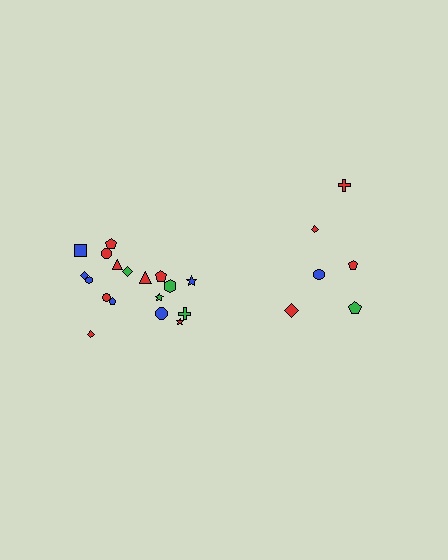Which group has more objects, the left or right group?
The left group.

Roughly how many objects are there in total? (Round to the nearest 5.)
Roughly 25 objects in total.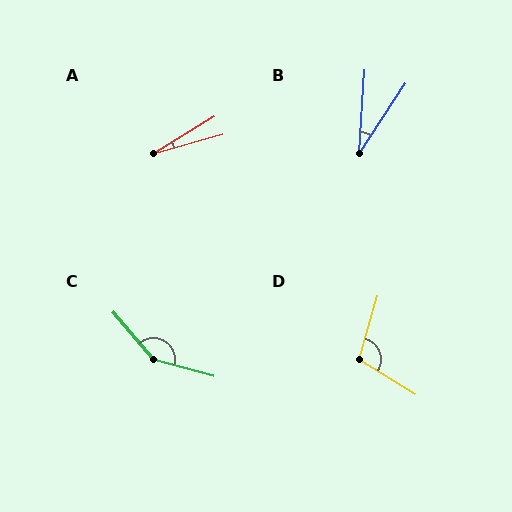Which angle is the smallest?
A, at approximately 16 degrees.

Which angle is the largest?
C, at approximately 146 degrees.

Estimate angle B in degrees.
Approximately 30 degrees.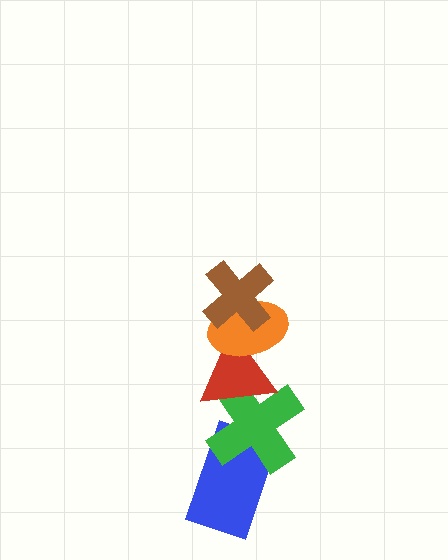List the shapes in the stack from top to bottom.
From top to bottom: the brown cross, the orange ellipse, the red triangle, the green cross, the blue rectangle.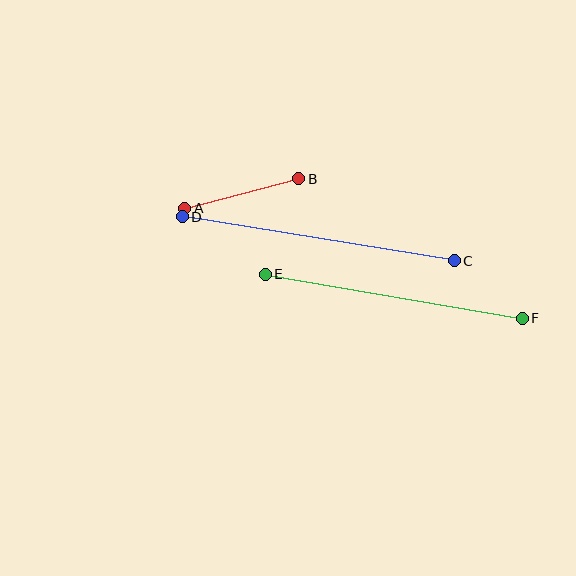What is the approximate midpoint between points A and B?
The midpoint is at approximately (242, 194) pixels.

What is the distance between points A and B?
The distance is approximately 118 pixels.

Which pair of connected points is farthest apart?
Points C and D are farthest apart.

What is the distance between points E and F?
The distance is approximately 261 pixels.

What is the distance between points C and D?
The distance is approximately 275 pixels.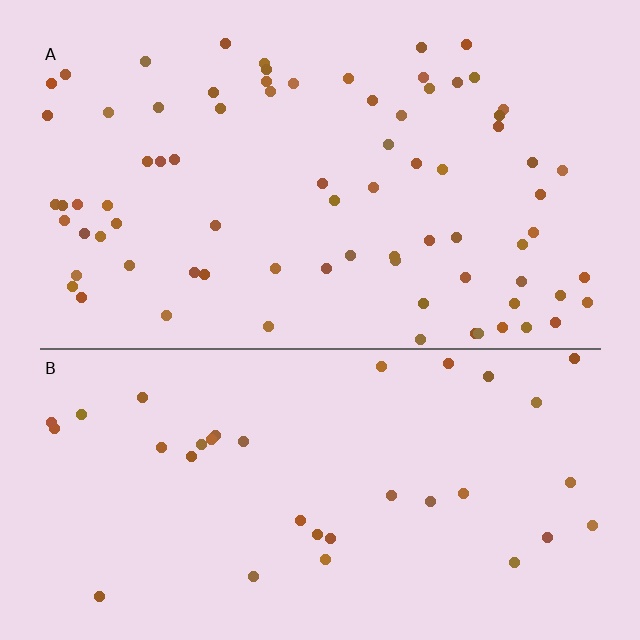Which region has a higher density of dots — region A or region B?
A (the top).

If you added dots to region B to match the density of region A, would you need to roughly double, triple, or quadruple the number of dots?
Approximately double.